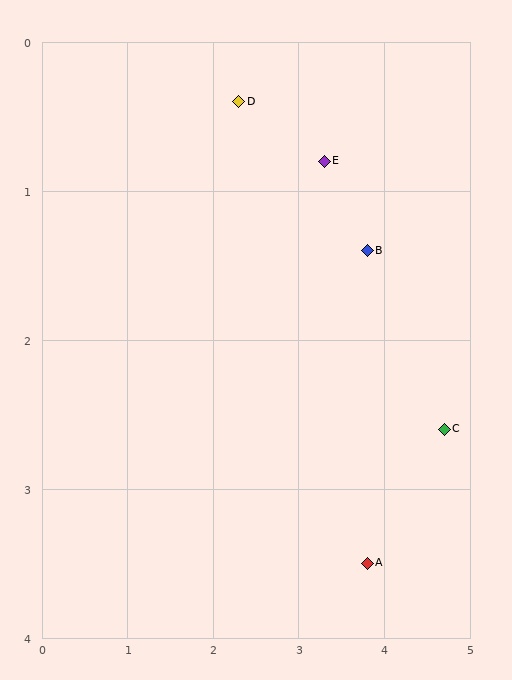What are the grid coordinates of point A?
Point A is at approximately (3.8, 3.5).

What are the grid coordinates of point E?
Point E is at approximately (3.3, 0.8).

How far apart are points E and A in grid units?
Points E and A are about 2.7 grid units apart.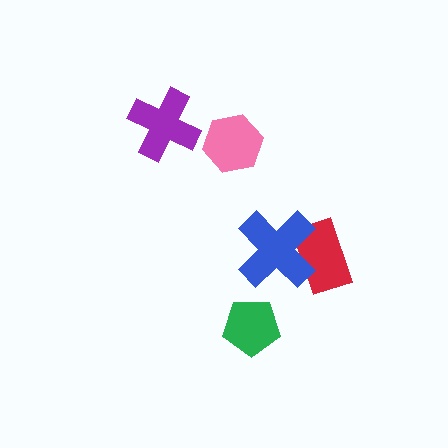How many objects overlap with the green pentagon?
0 objects overlap with the green pentagon.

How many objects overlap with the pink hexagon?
0 objects overlap with the pink hexagon.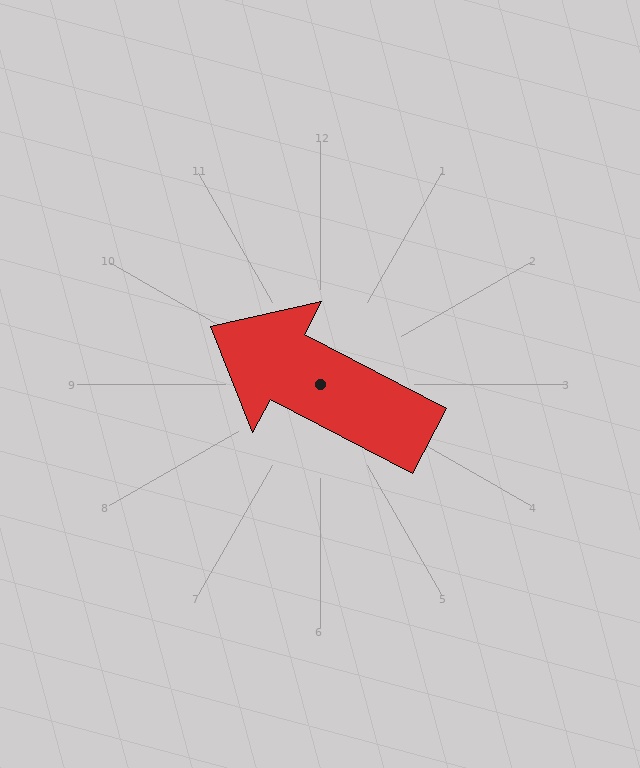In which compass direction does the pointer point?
Northwest.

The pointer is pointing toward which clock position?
Roughly 10 o'clock.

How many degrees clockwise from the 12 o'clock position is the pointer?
Approximately 298 degrees.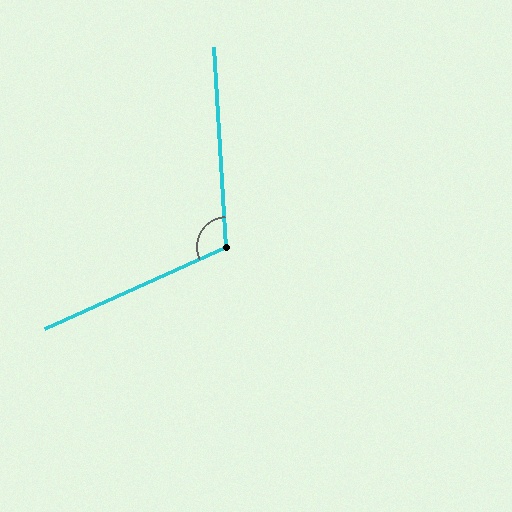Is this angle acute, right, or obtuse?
It is obtuse.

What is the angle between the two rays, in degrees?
Approximately 111 degrees.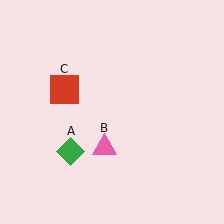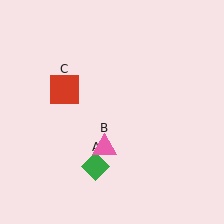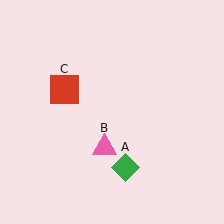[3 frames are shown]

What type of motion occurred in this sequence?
The green diamond (object A) rotated counterclockwise around the center of the scene.